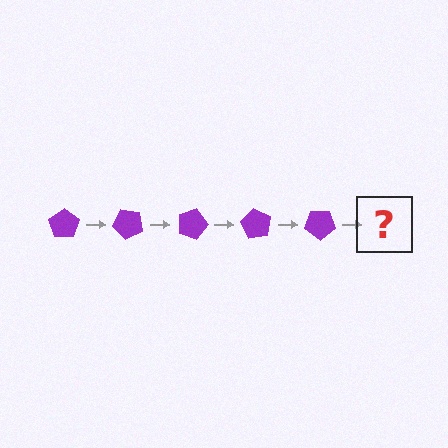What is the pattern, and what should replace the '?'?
The pattern is that the pentagon rotates 45 degrees each step. The '?' should be a purple pentagon rotated 225 degrees.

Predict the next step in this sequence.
The next step is a purple pentagon rotated 225 degrees.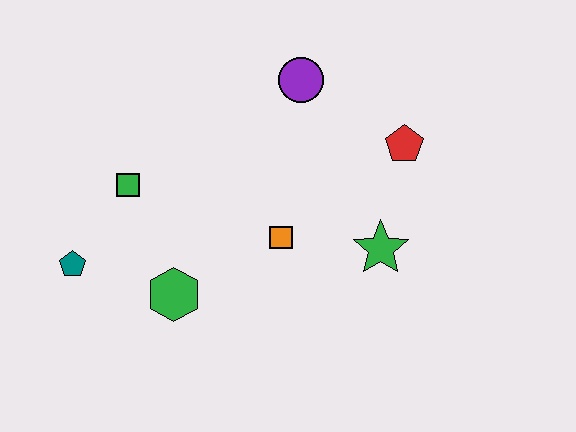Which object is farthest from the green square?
The red pentagon is farthest from the green square.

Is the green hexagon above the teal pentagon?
No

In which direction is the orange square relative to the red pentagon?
The orange square is to the left of the red pentagon.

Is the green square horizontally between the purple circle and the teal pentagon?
Yes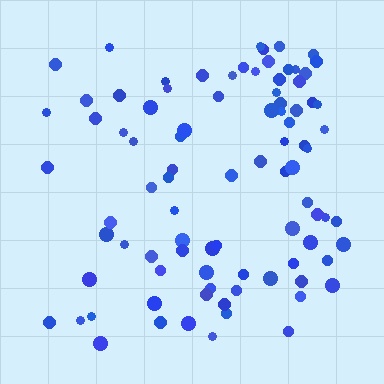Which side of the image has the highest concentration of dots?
The right.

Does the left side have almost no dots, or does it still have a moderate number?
Still a moderate number, just noticeably fewer than the right.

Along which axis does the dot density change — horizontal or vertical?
Horizontal.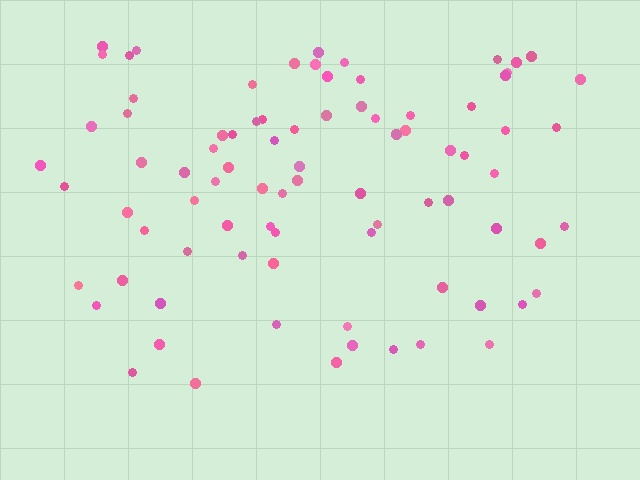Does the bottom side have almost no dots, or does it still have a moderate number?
Still a moderate number, just noticeably fewer than the top.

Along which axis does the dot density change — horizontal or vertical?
Vertical.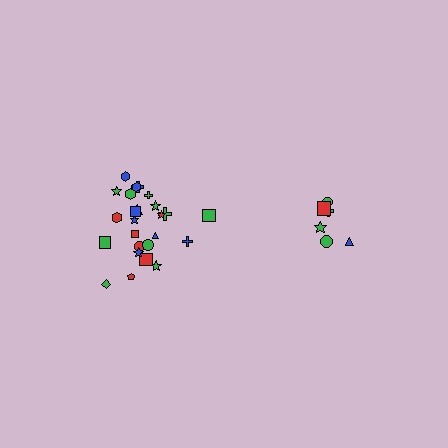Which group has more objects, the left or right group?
The left group.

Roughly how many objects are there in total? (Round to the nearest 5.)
Roughly 30 objects in total.